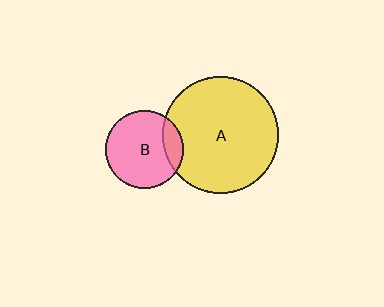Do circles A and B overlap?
Yes.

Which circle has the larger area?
Circle A (yellow).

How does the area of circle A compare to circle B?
Approximately 2.2 times.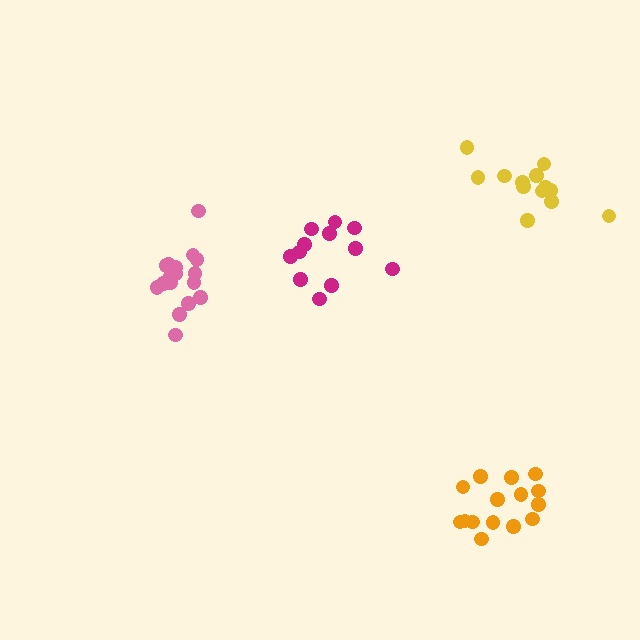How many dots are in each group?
Group 1: 17 dots, Group 2: 13 dots, Group 3: 15 dots, Group 4: 12 dots (57 total).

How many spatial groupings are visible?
There are 4 spatial groupings.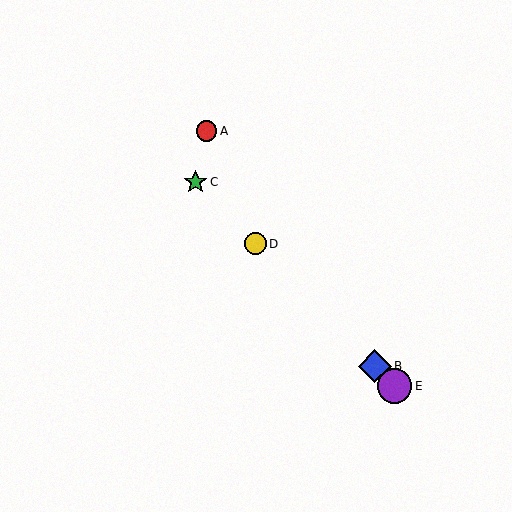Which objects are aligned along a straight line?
Objects B, C, D, E are aligned along a straight line.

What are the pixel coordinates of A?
Object A is at (207, 131).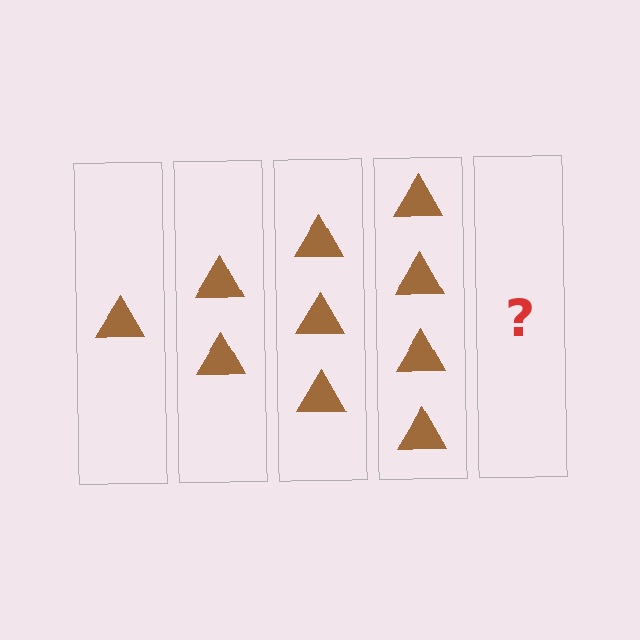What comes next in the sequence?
The next element should be 5 triangles.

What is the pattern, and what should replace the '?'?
The pattern is that each step adds one more triangle. The '?' should be 5 triangles.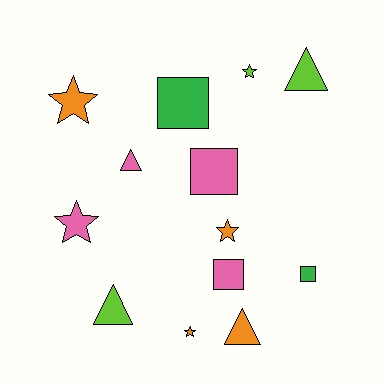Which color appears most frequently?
Pink, with 4 objects.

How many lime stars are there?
There is 1 lime star.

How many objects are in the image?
There are 13 objects.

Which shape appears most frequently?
Star, with 5 objects.